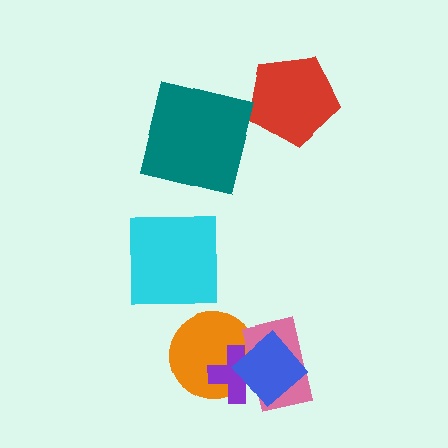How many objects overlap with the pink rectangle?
3 objects overlap with the pink rectangle.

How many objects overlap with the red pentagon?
0 objects overlap with the red pentagon.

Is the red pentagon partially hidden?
No, no other shape covers it.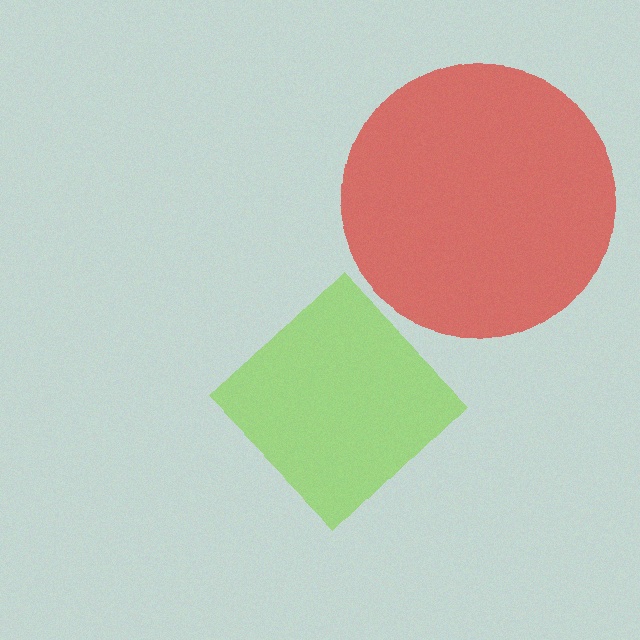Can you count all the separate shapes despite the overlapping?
Yes, there are 2 separate shapes.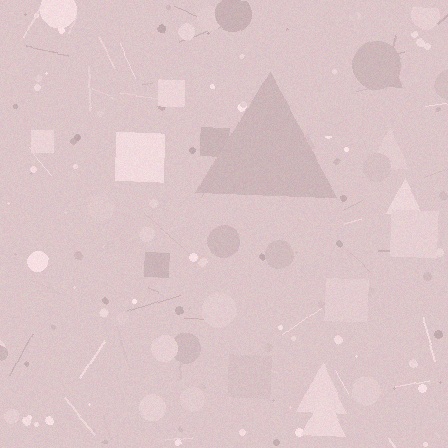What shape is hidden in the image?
A triangle is hidden in the image.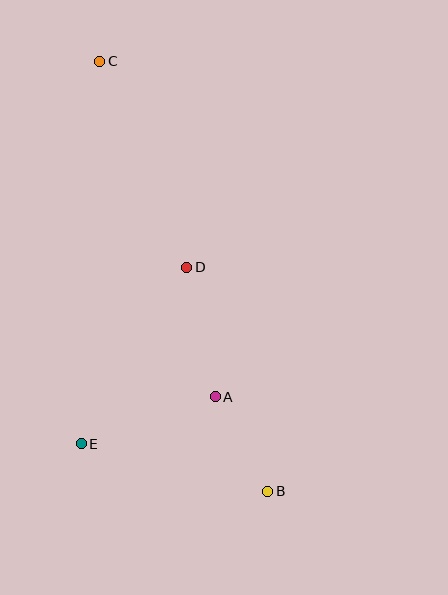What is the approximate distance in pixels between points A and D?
The distance between A and D is approximately 133 pixels.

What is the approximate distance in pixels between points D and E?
The distance between D and E is approximately 206 pixels.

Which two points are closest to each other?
Points A and B are closest to each other.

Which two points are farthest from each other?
Points B and C are farthest from each other.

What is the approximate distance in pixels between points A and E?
The distance between A and E is approximately 142 pixels.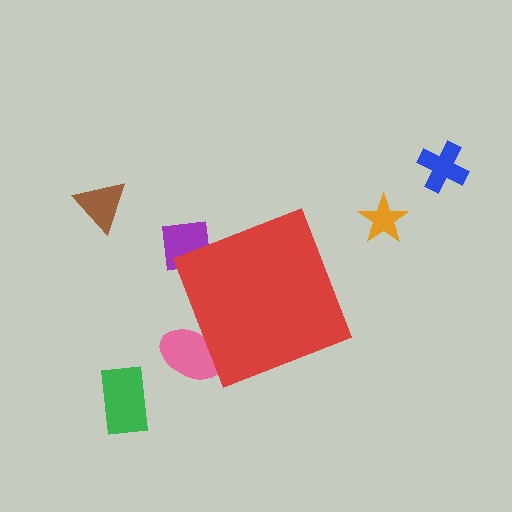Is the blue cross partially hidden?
No, the blue cross is fully visible.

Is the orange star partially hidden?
No, the orange star is fully visible.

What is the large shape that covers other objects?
A red diamond.